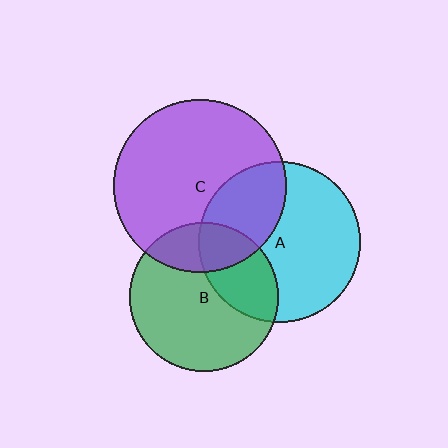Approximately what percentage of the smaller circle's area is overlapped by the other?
Approximately 25%.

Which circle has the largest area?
Circle C (purple).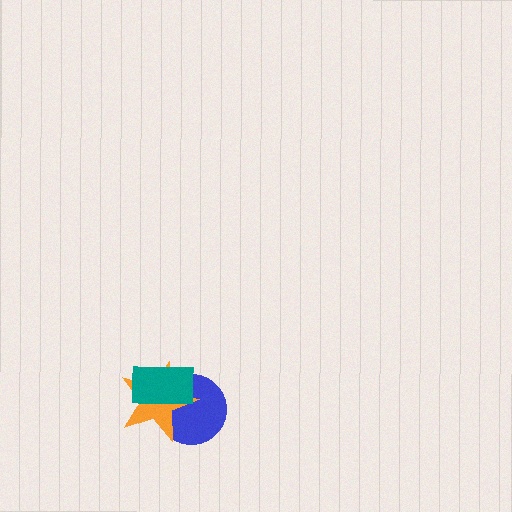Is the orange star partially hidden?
Yes, it is partially covered by another shape.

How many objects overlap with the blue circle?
2 objects overlap with the blue circle.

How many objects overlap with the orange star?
2 objects overlap with the orange star.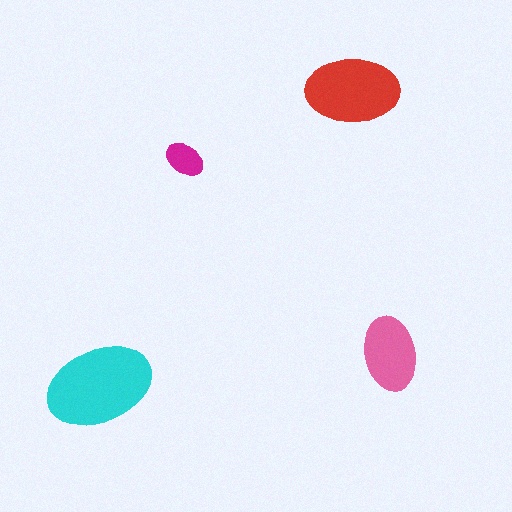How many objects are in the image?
There are 4 objects in the image.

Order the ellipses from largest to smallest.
the cyan one, the red one, the pink one, the magenta one.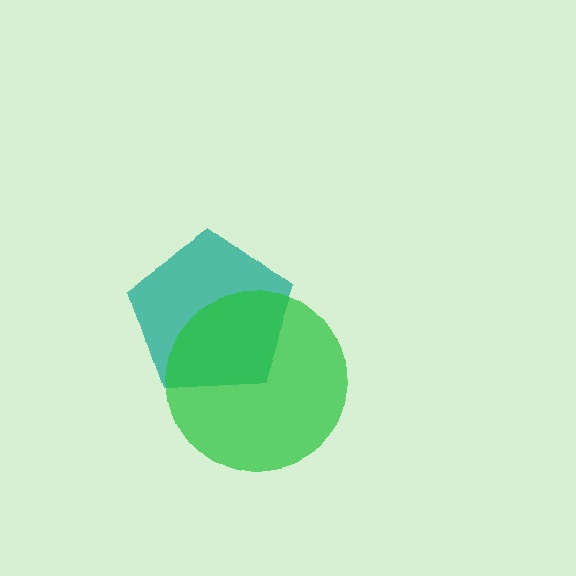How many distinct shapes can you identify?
There are 2 distinct shapes: a teal pentagon, a green circle.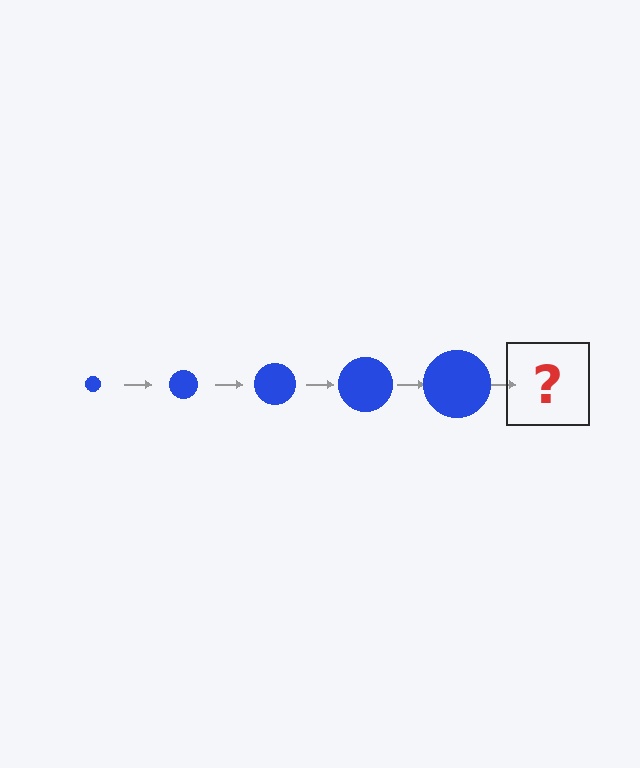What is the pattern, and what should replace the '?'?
The pattern is that the circle gets progressively larger each step. The '?' should be a blue circle, larger than the previous one.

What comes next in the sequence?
The next element should be a blue circle, larger than the previous one.